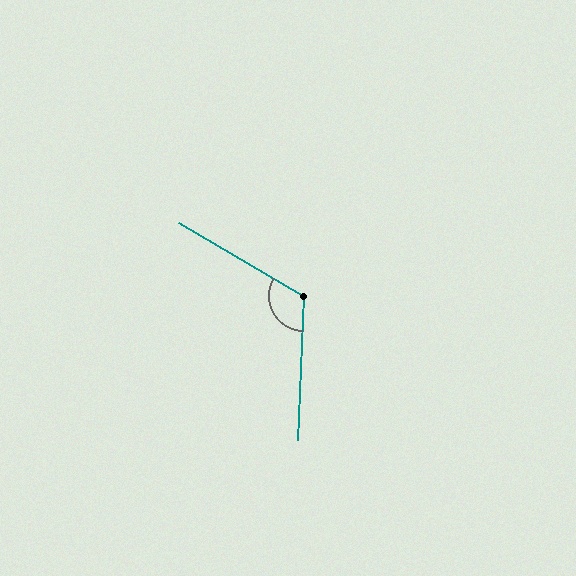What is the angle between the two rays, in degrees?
Approximately 118 degrees.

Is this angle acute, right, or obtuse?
It is obtuse.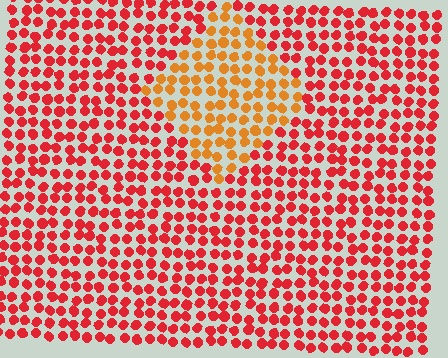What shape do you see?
I see a diamond.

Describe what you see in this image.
The image is filled with small red elements in a uniform arrangement. A diamond-shaped region is visible where the elements are tinted to a slightly different hue, forming a subtle color boundary.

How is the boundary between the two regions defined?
The boundary is defined purely by a slight shift in hue (about 36 degrees). Spacing, size, and orientation are identical on both sides.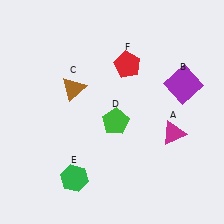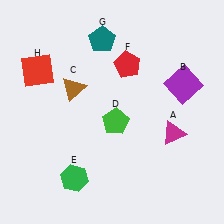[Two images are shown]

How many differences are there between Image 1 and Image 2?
There are 2 differences between the two images.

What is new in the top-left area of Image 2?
A teal pentagon (G) was added in the top-left area of Image 2.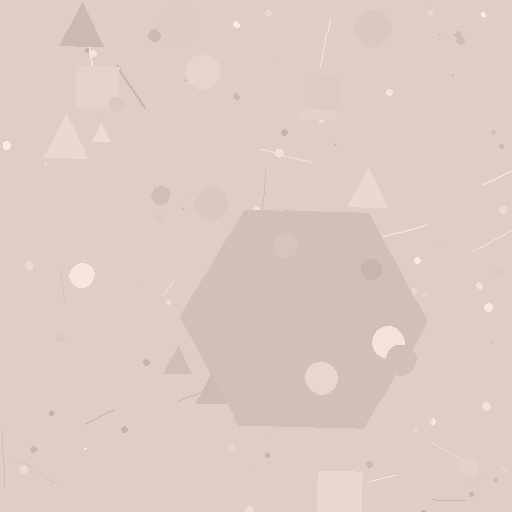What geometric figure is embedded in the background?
A hexagon is embedded in the background.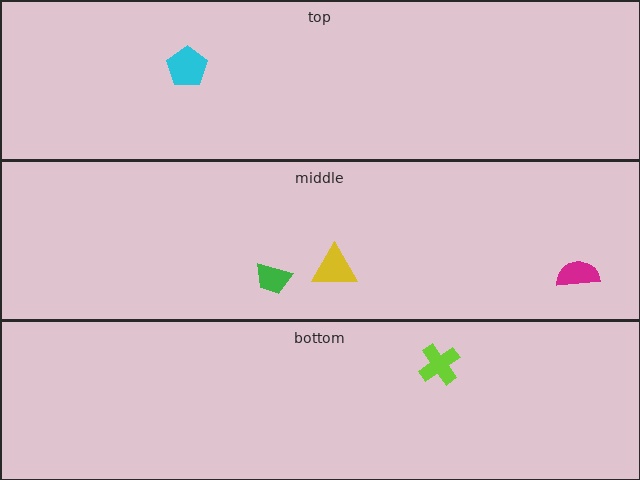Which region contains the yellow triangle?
The middle region.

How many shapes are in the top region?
1.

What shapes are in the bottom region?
The lime cross.